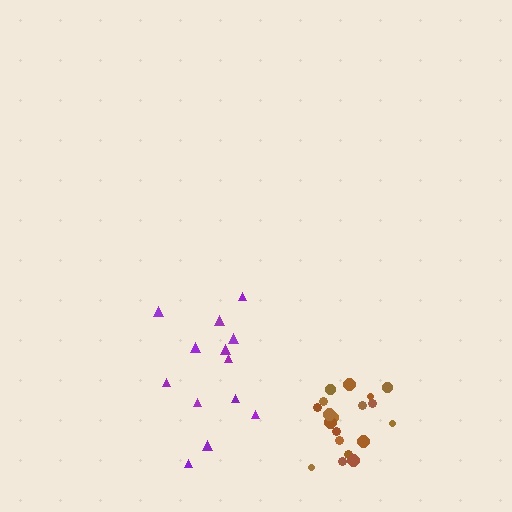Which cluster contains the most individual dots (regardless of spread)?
Brown (19).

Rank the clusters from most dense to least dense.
brown, purple.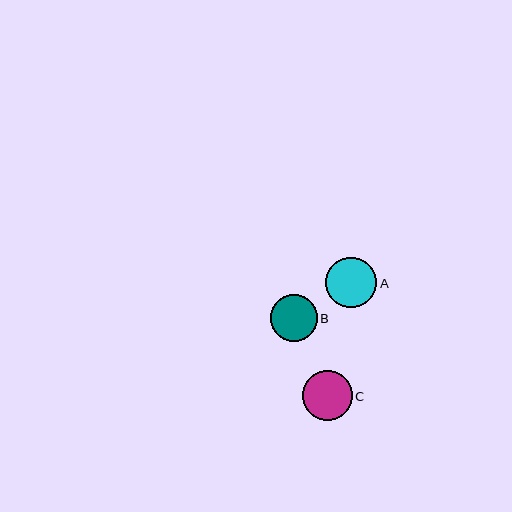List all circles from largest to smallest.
From largest to smallest: A, C, B.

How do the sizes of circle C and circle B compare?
Circle C and circle B are approximately the same size.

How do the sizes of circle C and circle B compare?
Circle C and circle B are approximately the same size.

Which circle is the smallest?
Circle B is the smallest with a size of approximately 47 pixels.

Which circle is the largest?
Circle A is the largest with a size of approximately 51 pixels.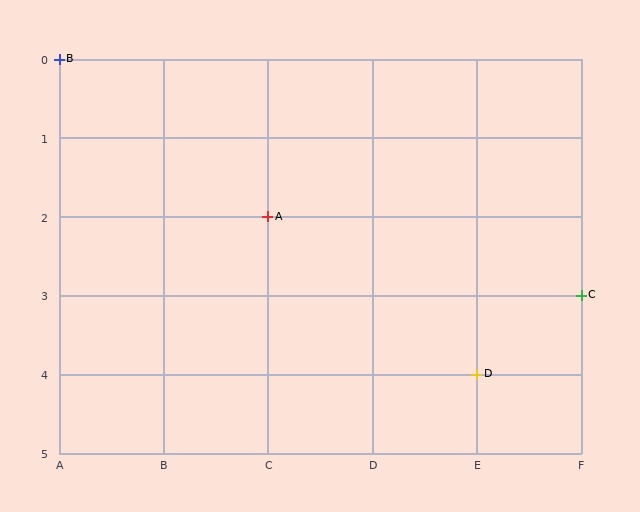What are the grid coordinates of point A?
Point A is at grid coordinates (C, 2).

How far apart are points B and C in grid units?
Points B and C are 5 columns and 3 rows apart (about 5.8 grid units diagonally).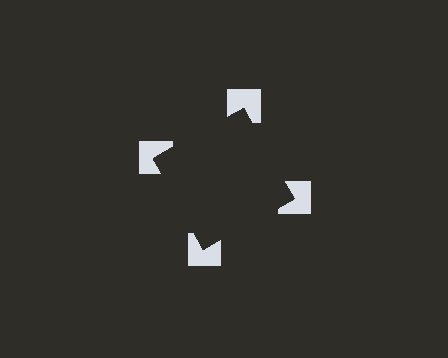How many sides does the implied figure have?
4 sides.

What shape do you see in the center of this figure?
An illusory square — its edges are inferred from the aligned wedge cuts in the notched squares, not physically drawn.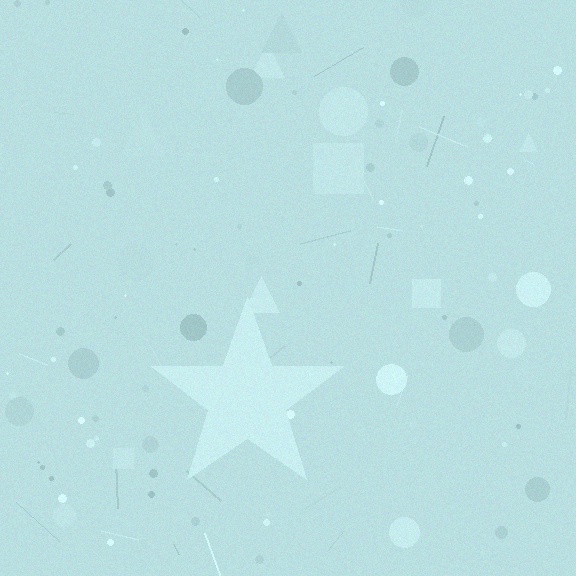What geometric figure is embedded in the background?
A star is embedded in the background.